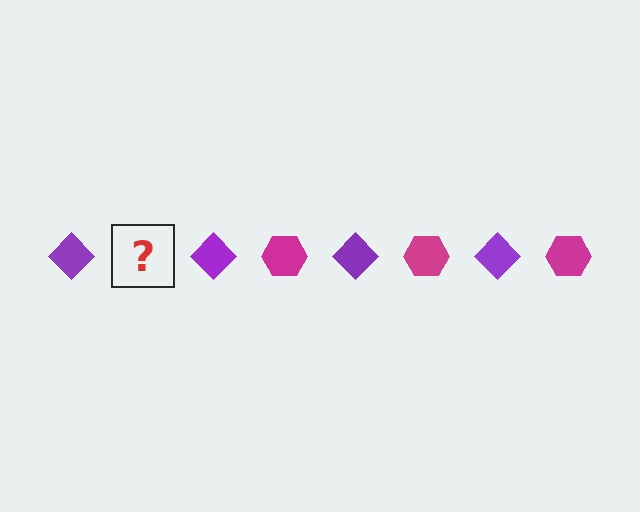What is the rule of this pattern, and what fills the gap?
The rule is that the pattern alternates between purple diamond and magenta hexagon. The gap should be filled with a magenta hexagon.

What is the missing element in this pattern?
The missing element is a magenta hexagon.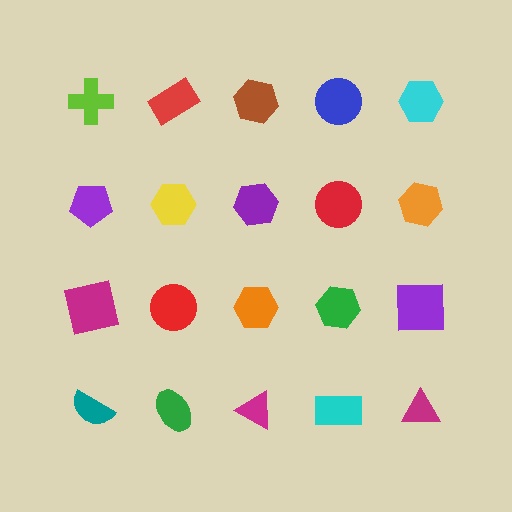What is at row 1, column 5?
A cyan hexagon.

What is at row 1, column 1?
A lime cross.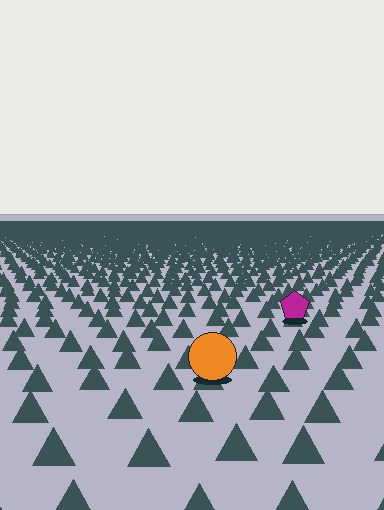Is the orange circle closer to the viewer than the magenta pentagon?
Yes. The orange circle is closer — you can tell from the texture gradient: the ground texture is coarser near it.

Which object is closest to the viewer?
The orange circle is closest. The texture marks near it are larger and more spread out.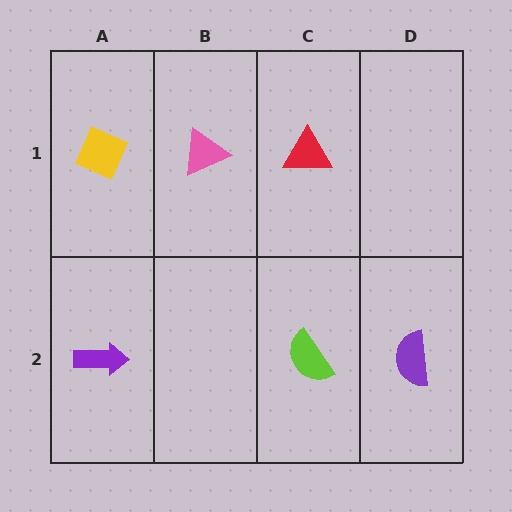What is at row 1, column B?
A pink triangle.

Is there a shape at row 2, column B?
No, that cell is empty.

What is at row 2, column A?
A purple arrow.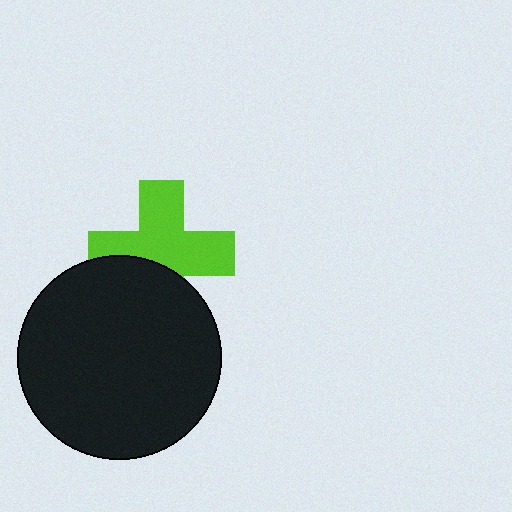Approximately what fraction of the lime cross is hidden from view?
Roughly 34% of the lime cross is hidden behind the black circle.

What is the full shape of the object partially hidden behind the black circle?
The partially hidden object is a lime cross.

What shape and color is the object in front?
The object in front is a black circle.